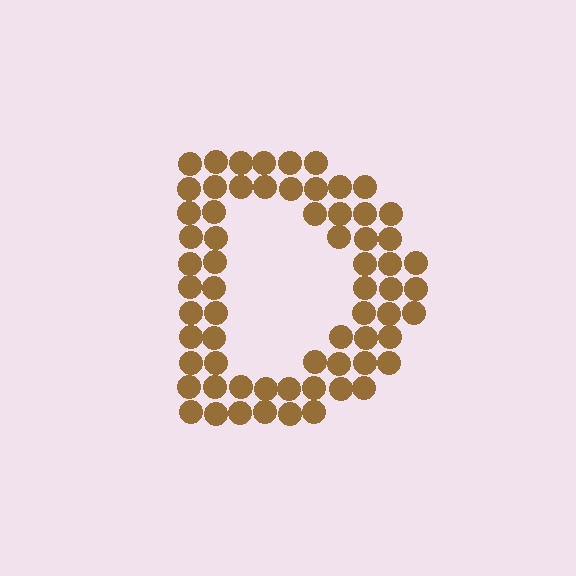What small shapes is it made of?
It is made of small circles.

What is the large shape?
The large shape is the letter D.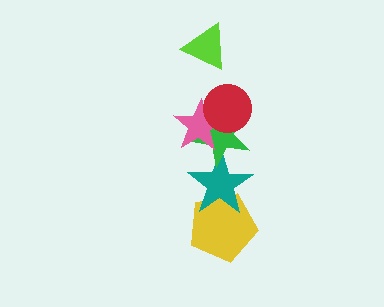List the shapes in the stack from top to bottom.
From top to bottom: the lime triangle, the red circle, the pink star, the green star, the teal star, the yellow pentagon.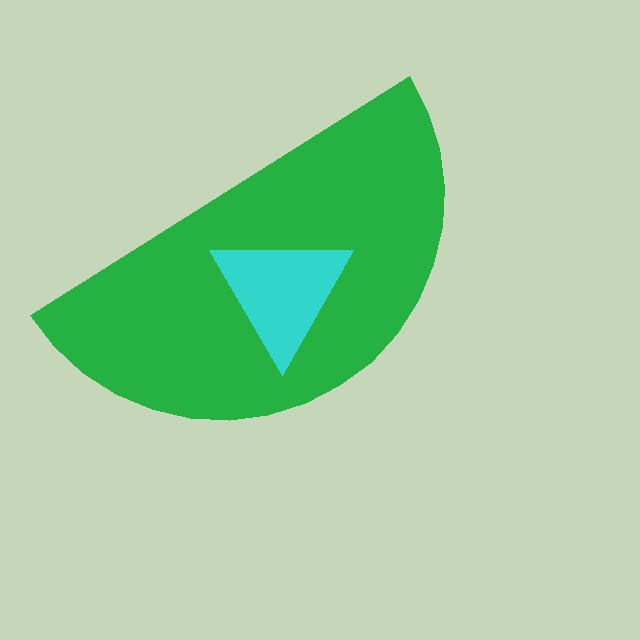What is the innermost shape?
The cyan triangle.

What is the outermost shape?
The green semicircle.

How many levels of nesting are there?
2.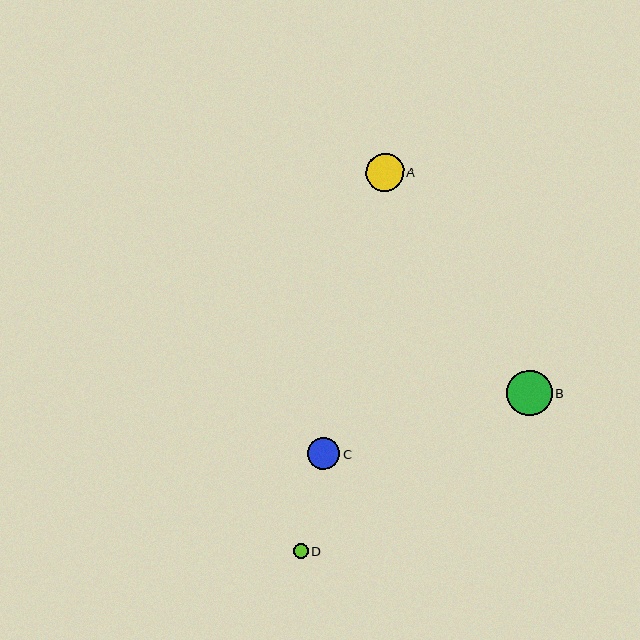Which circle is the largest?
Circle B is the largest with a size of approximately 45 pixels.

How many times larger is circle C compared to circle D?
Circle C is approximately 2.1 times the size of circle D.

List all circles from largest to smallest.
From largest to smallest: B, A, C, D.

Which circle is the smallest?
Circle D is the smallest with a size of approximately 15 pixels.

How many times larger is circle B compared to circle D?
Circle B is approximately 3.0 times the size of circle D.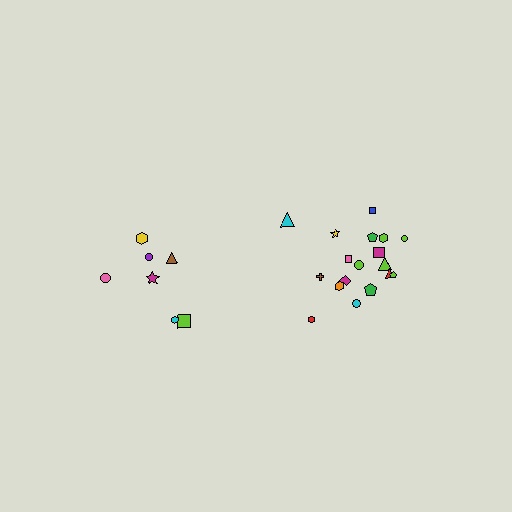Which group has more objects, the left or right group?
The right group.